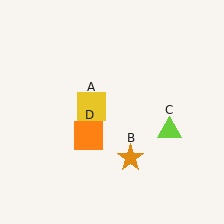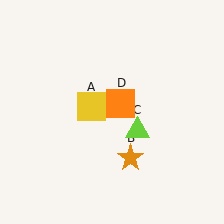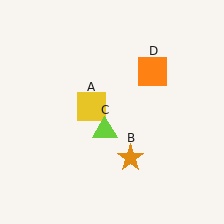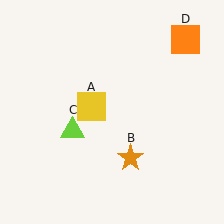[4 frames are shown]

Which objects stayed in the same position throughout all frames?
Yellow square (object A) and orange star (object B) remained stationary.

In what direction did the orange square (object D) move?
The orange square (object D) moved up and to the right.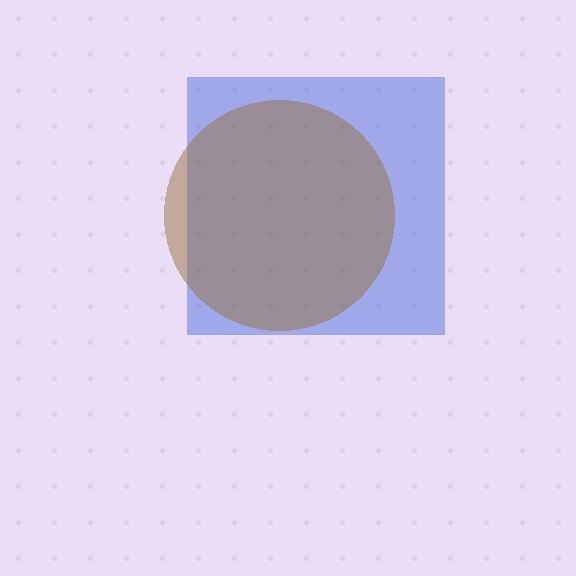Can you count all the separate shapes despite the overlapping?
Yes, there are 2 separate shapes.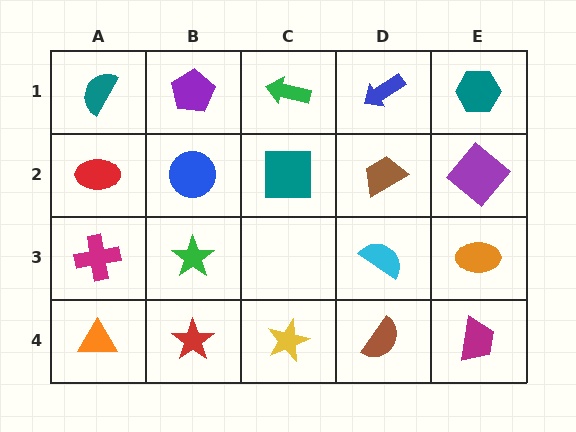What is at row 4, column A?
An orange triangle.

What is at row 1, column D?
A blue arrow.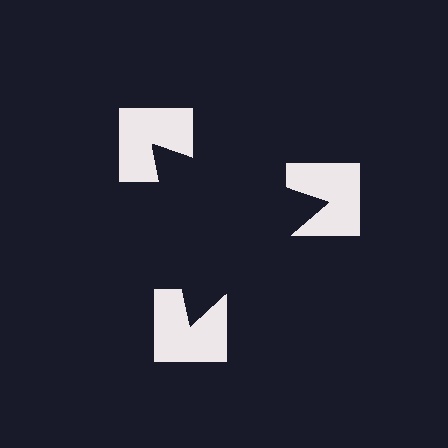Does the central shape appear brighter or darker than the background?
It typically appears slightly darker than the background, even though no actual brightness change is drawn.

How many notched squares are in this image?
There are 3 — one at each vertex of the illusory triangle.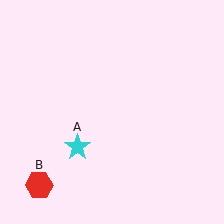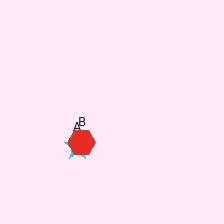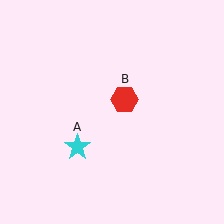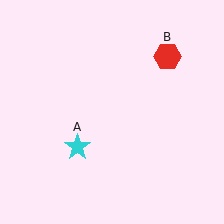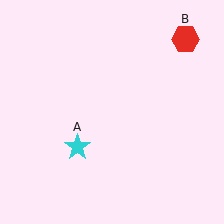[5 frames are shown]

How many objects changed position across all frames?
1 object changed position: red hexagon (object B).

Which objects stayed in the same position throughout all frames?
Cyan star (object A) remained stationary.